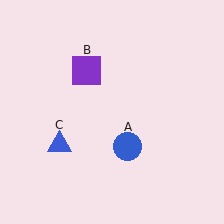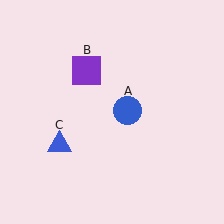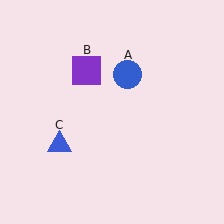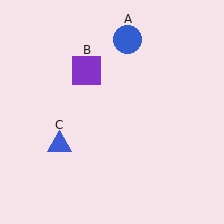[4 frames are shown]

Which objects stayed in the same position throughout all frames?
Purple square (object B) and blue triangle (object C) remained stationary.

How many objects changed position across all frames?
1 object changed position: blue circle (object A).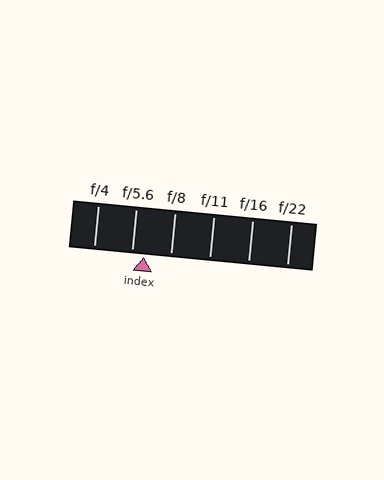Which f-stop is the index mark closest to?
The index mark is closest to f/5.6.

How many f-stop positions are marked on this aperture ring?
There are 6 f-stop positions marked.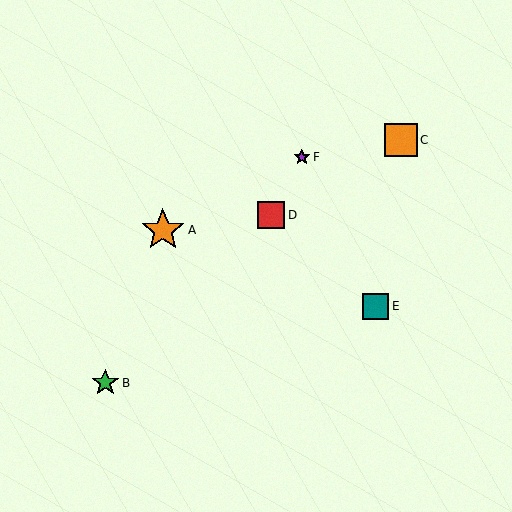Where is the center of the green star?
The center of the green star is at (105, 383).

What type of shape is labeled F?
Shape F is a purple star.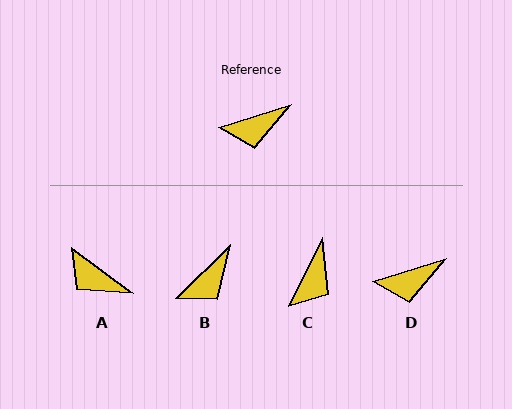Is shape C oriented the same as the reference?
No, it is off by about 47 degrees.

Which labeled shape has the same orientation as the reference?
D.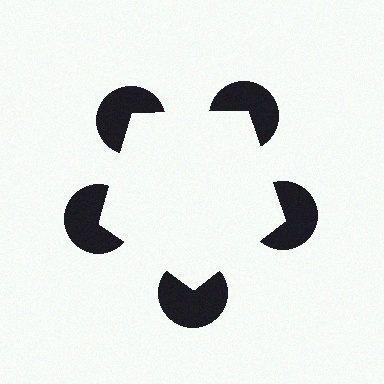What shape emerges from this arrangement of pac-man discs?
An illusory pentagon — its edges are inferred from the aligned wedge cuts in the pac-man discs, not physically drawn.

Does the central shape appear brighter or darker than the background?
It typically appears slightly brighter than the background, even though no actual brightness change is drawn.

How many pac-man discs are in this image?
There are 5 — one at each vertex of the illusory pentagon.